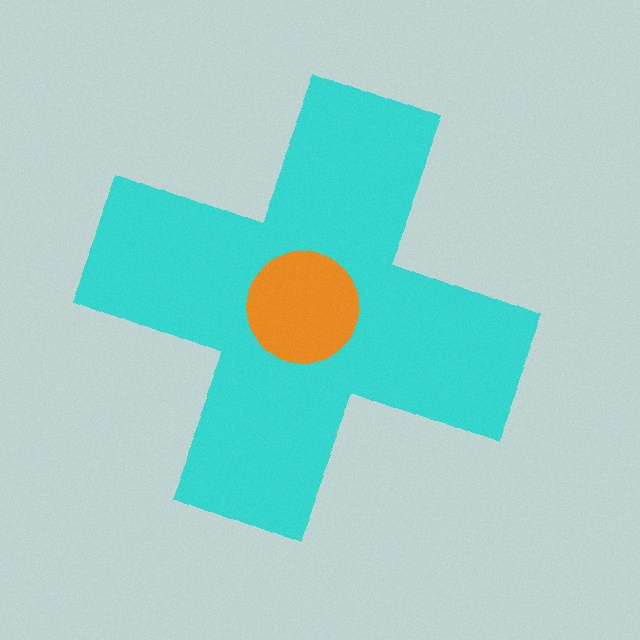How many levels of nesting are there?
2.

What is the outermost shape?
The cyan cross.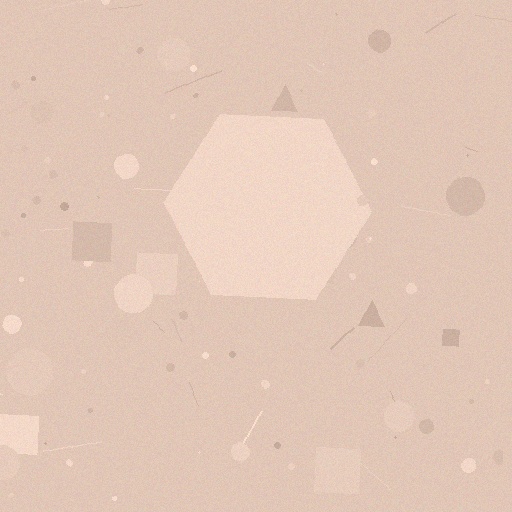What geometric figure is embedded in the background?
A hexagon is embedded in the background.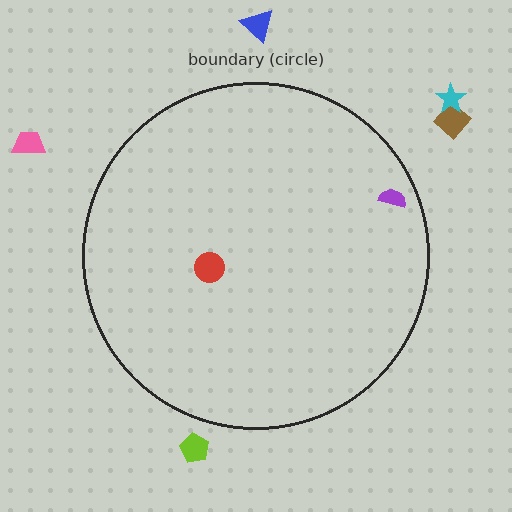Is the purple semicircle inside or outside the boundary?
Inside.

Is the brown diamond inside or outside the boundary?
Outside.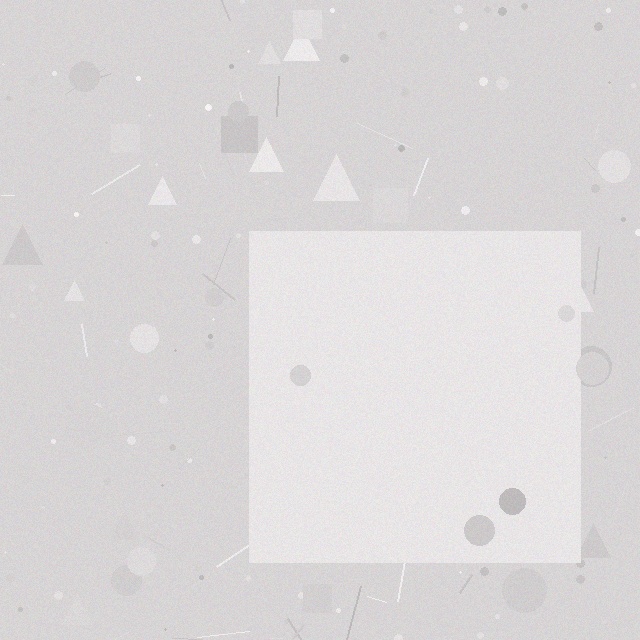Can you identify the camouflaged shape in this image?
The camouflaged shape is a square.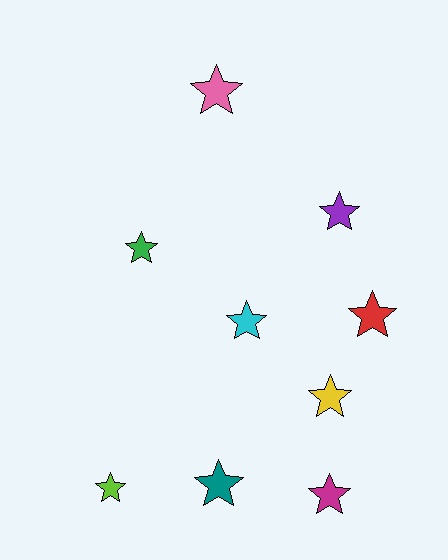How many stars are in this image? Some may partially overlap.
There are 9 stars.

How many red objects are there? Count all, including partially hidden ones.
There is 1 red object.